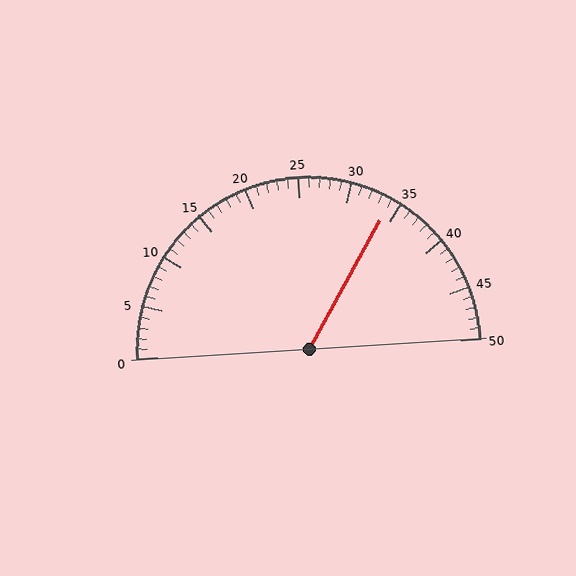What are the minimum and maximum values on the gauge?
The gauge ranges from 0 to 50.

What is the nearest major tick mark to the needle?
The nearest major tick mark is 35.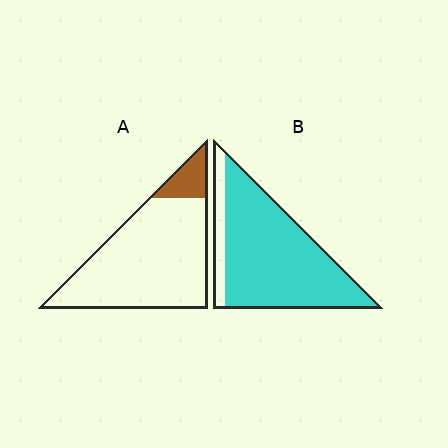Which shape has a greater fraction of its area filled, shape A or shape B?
Shape B.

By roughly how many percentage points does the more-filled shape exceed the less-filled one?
By roughly 75 percentage points (B over A).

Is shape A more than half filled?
No.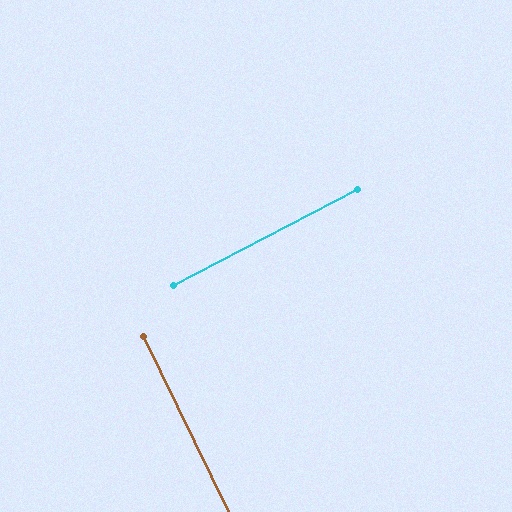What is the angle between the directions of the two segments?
Approximately 89 degrees.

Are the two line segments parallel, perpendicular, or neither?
Perpendicular — they meet at approximately 89°.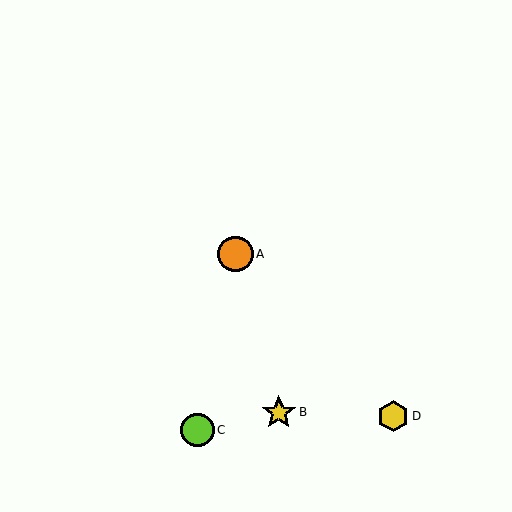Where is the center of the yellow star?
The center of the yellow star is at (279, 412).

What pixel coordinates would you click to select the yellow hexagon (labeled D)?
Click at (393, 416) to select the yellow hexagon D.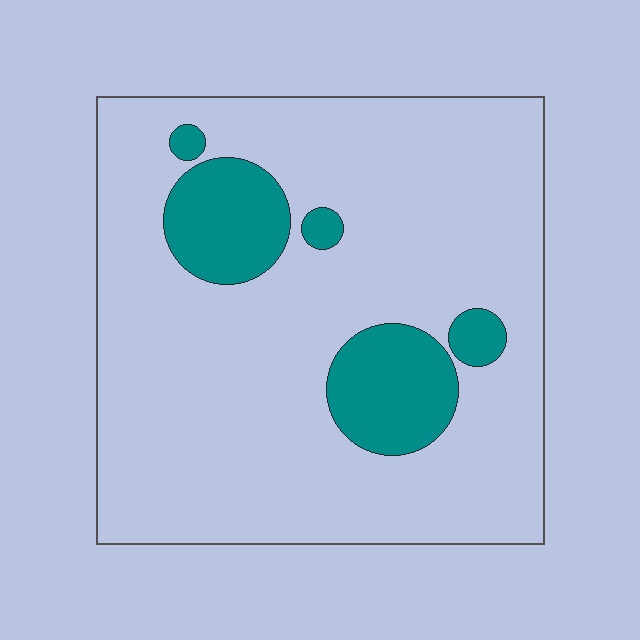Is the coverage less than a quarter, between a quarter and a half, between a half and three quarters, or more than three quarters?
Less than a quarter.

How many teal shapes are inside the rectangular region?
5.